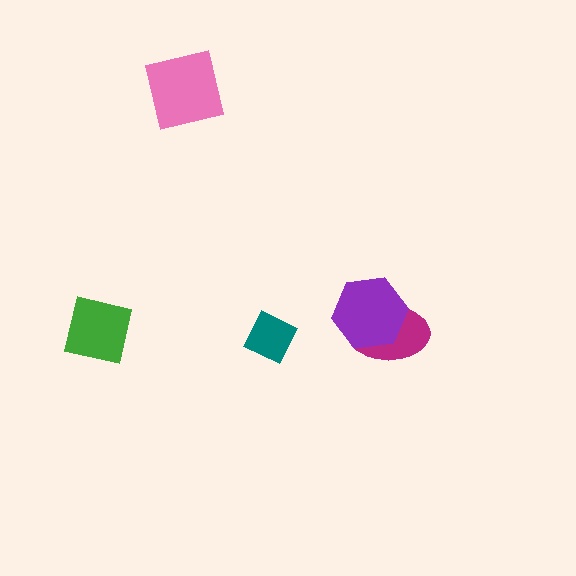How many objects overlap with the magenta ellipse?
1 object overlaps with the magenta ellipse.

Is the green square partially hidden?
No, no other shape covers it.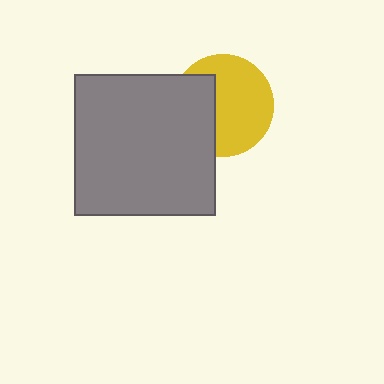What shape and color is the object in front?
The object in front is a gray square.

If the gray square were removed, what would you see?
You would see the complete yellow circle.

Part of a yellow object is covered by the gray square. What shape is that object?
It is a circle.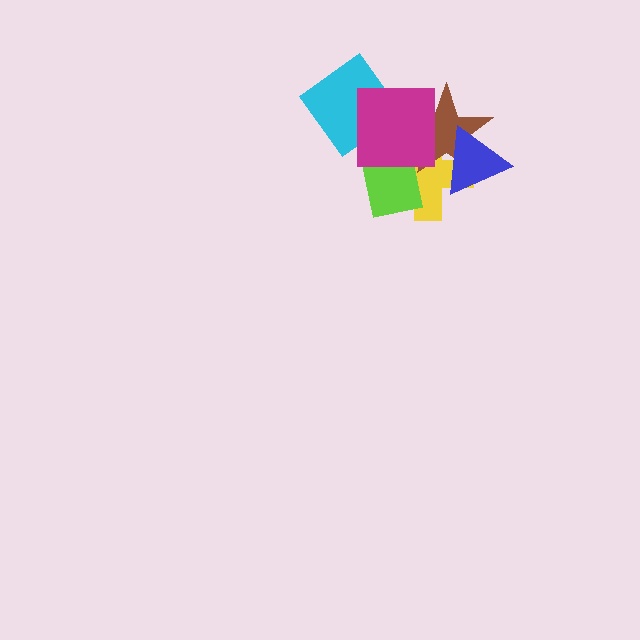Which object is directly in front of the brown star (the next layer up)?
The lime rectangle is directly in front of the brown star.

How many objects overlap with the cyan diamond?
1 object overlaps with the cyan diamond.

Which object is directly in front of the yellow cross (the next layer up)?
The brown star is directly in front of the yellow cross.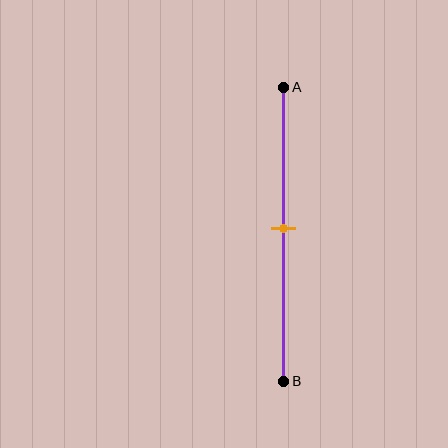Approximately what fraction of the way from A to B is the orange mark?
The orange mark is approximately 50% of the way from A to B.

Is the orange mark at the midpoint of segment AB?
Yes, the mark is approximately at the midpoint.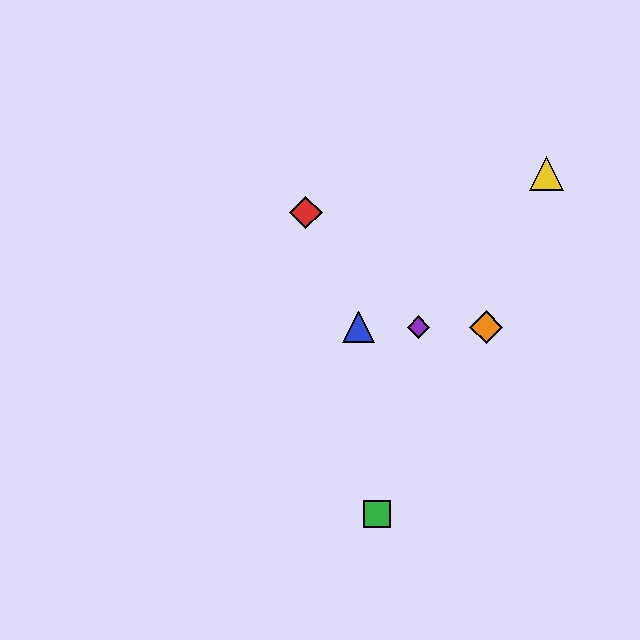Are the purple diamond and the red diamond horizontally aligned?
No, the purple diamond is at y≈327 and the red diamond is at y≈212.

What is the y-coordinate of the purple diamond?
The purple diamond is at y≈327.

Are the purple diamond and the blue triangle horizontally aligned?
Yes, both are at y≈327.